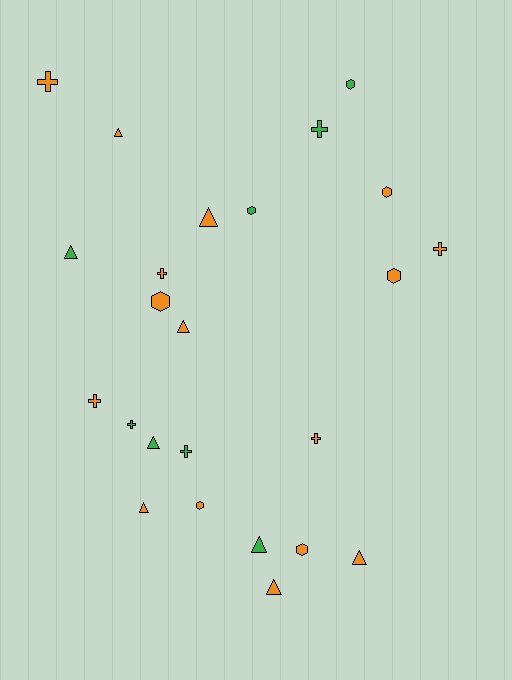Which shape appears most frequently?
Triangle, with 9 objects.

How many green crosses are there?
There are 3 green crosses.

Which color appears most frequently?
Orange, with 16 objects.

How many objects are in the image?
There are 24 objects.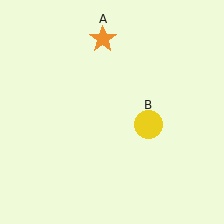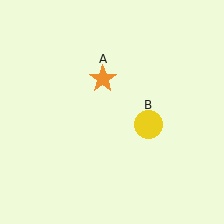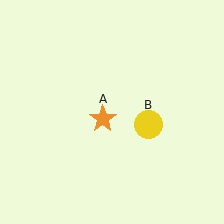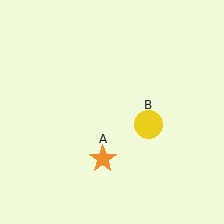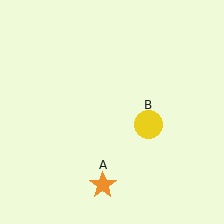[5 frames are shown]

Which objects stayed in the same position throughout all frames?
Yellow circle (object B) remained stationary.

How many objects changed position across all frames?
1 object changed position: orange star (object A).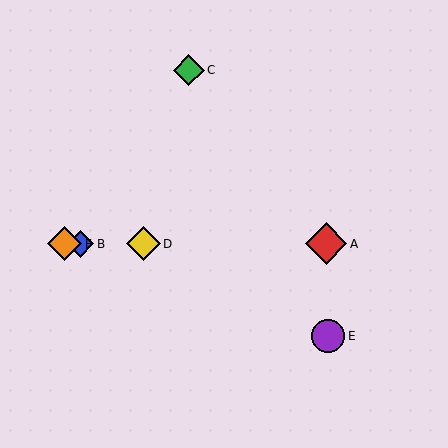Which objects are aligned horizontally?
Objects A, B, D, F are aligned horizontally.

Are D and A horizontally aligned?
Yes, both are at y≈244.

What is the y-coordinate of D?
Object D is at y≈244.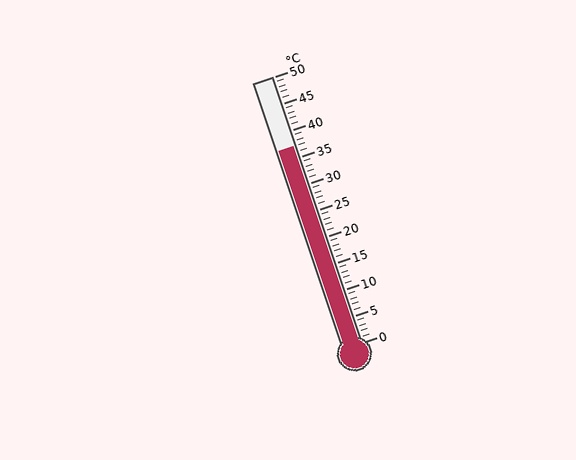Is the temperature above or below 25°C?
The temperature is above 25°C.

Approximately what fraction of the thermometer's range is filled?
The thermometer is filled to approximately 75% of its range.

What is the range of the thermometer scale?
The thermometer scale ranges from 0°C to 50°C.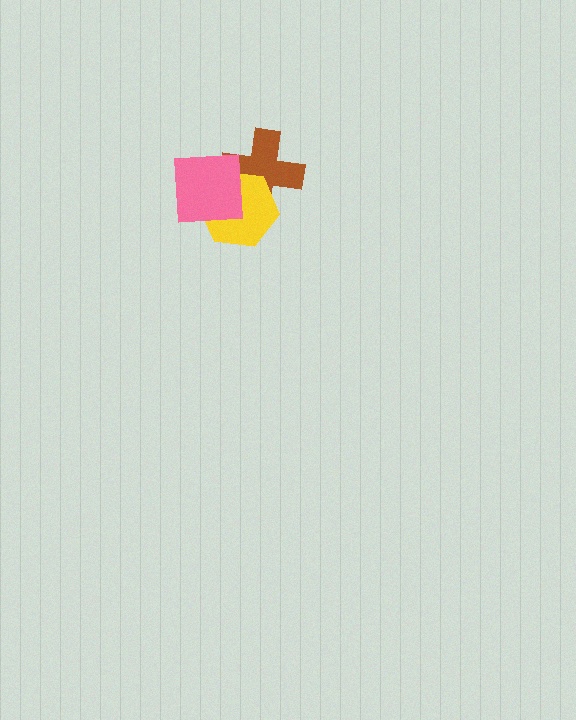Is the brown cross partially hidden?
Yes, it is partially covered by another shape.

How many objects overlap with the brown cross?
2 objects overlap with the brown cross.